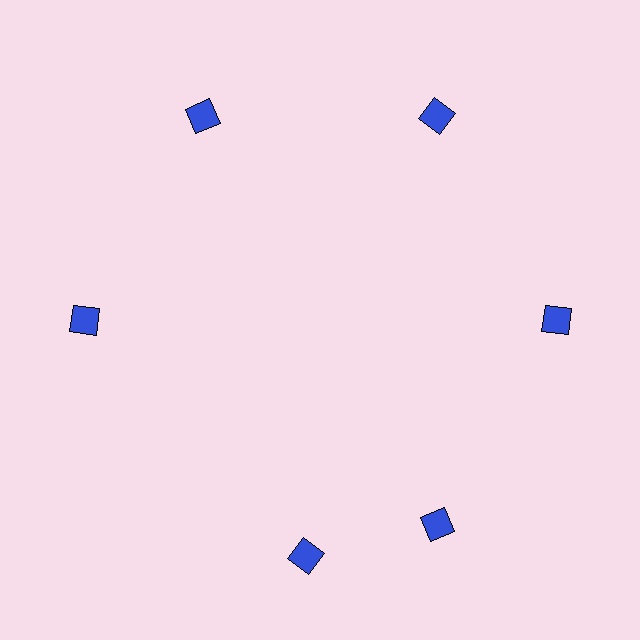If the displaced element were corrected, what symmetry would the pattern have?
It would have 6-fold rotational symmetry — the pattern would map onto itself every 60 degrees.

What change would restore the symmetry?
The symmetry would be restored by rotating it back into even spacing with its neighbors so that all 6 diamonds sit at equal angles and equal distance from the center.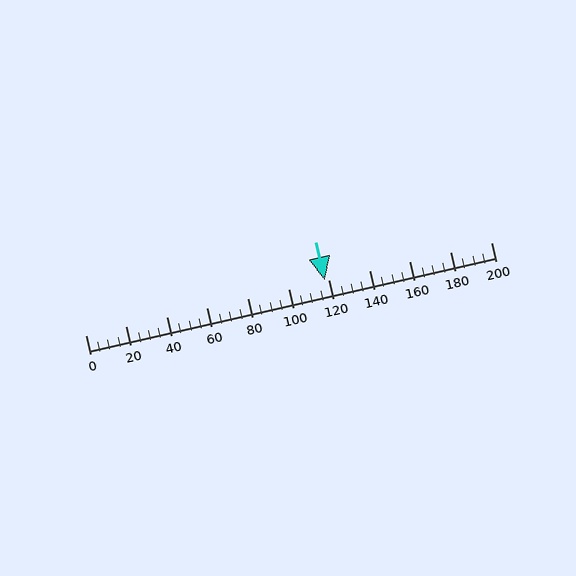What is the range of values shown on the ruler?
The ruler shows values from 0 to 200.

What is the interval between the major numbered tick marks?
The major tick marks are spaced 20 units apart.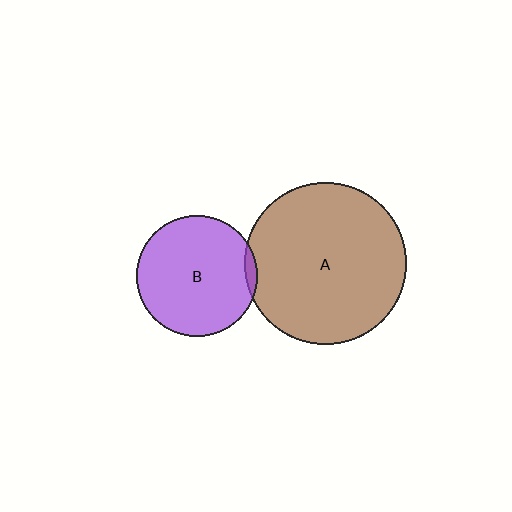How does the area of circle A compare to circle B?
Approximately 1.8 times.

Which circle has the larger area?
Circle A (brown).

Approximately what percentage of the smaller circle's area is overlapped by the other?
Approximately 5%.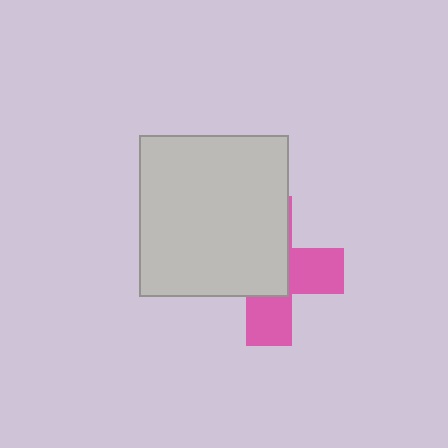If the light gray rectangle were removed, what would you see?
You would see the complete pink cross.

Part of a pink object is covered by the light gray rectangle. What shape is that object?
It is a cross.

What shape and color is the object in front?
The object in front is a light gray rectangle.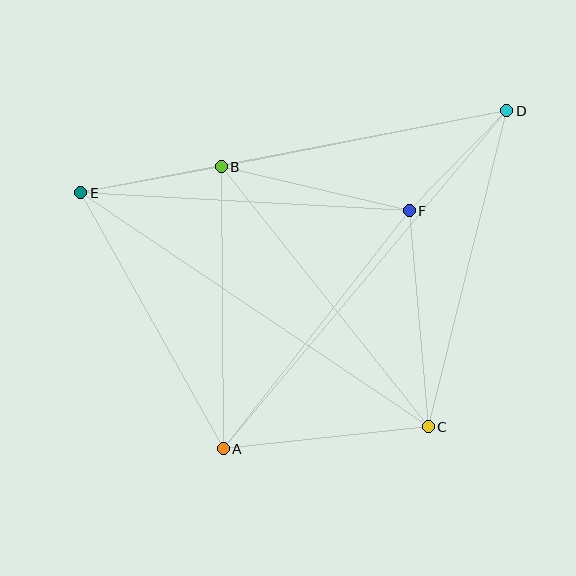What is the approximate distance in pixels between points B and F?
The distance between B and F is approximately 193 pixels.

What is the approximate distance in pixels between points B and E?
The distance between B and E is approximately 143 pixels.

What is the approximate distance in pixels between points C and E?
The distance between C and E is approximately 419 pixels.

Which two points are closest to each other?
Points D and F are closest to each other.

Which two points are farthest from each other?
Points A and D are farthest from each other.